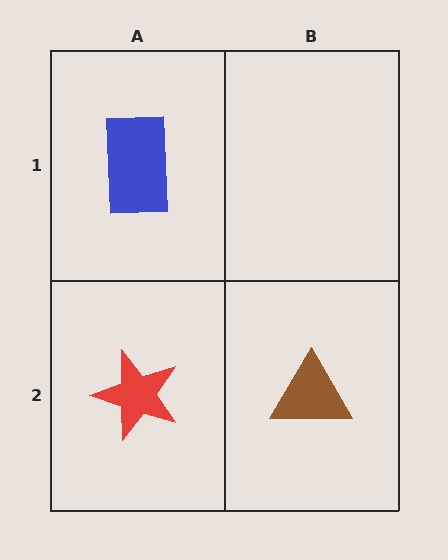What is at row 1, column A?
A blue rectangle.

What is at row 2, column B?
A brown triangle.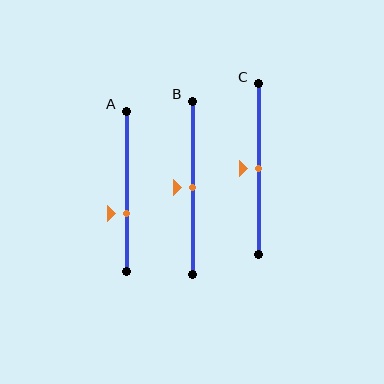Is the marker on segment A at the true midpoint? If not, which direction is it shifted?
No, the marker on segment A is shifted downward by about 14% of the segment length.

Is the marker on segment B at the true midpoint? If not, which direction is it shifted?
Yes, the marker on segment B is at the true midpoint.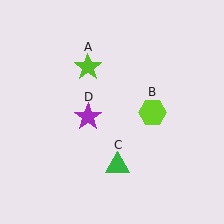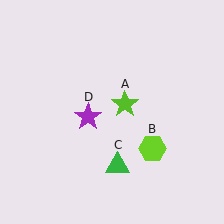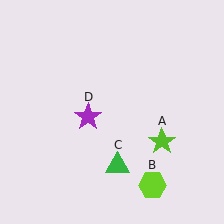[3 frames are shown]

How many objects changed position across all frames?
2 objects changed position: lime star (object A), lime hexagon (object B).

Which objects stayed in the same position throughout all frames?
Green triangle (object C) and purple star (object D) remained stationary.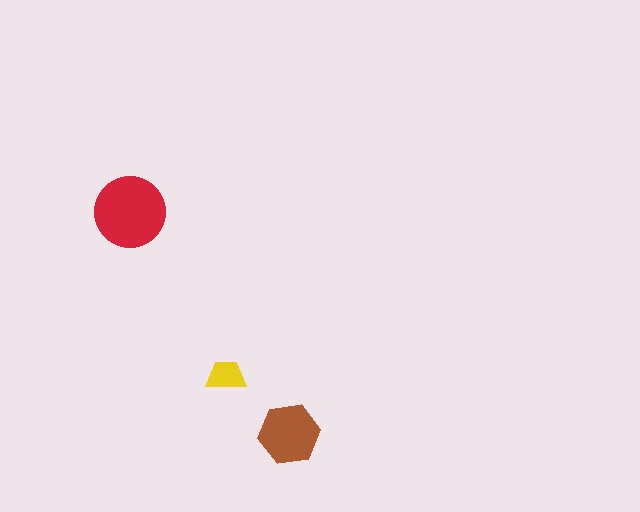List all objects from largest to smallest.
The red circle, the brown hexagon, the yellow trapezoid.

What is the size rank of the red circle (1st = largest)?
1st.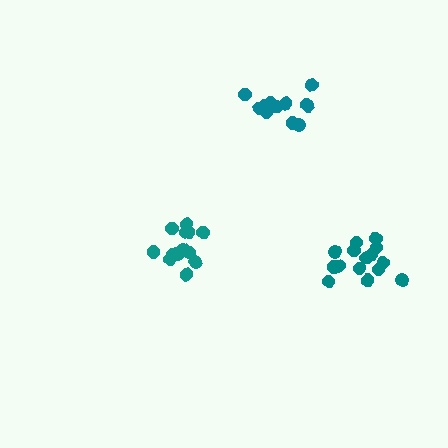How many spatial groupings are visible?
There are 3 spatial groupings.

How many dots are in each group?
Group 1: 16 dots, Group 2: 14 dots, Group 3: 13 dots (43 total).